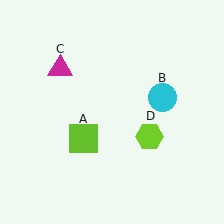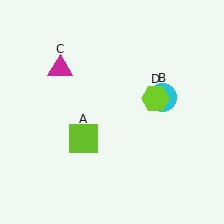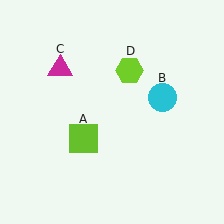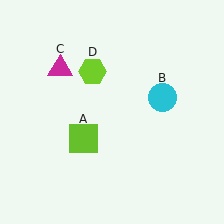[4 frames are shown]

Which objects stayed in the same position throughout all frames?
Lime square (object A) and cyan circle (object B) and magenta triangle (object C) remained stationary.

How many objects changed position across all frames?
1 object changed position: lime hexagon (object D).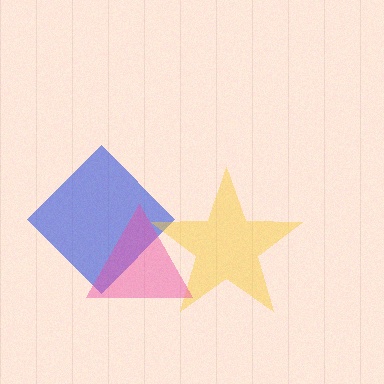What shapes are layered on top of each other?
The layered shapes are: a blue diamond, a yellow star, a pink triangle.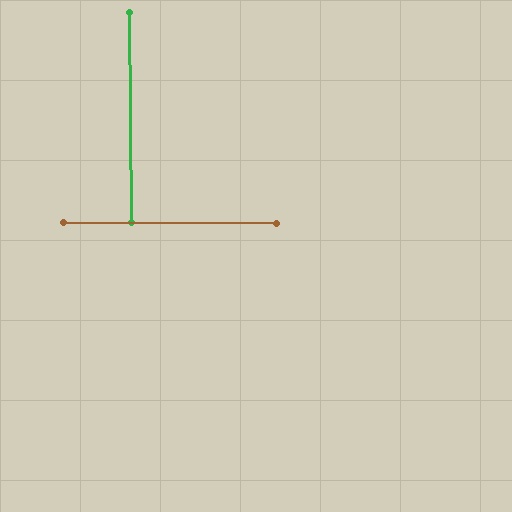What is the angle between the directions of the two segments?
Approximately 89 degrees.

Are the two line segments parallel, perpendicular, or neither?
Perpendicular — they meet at approximately 89°.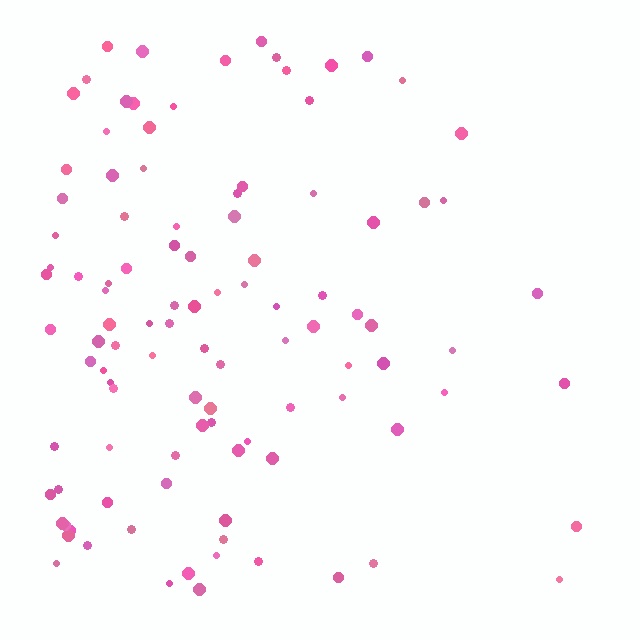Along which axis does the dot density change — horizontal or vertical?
Horizontal.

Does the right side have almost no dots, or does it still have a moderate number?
Still a moderate number, just noticeably fewer than the left.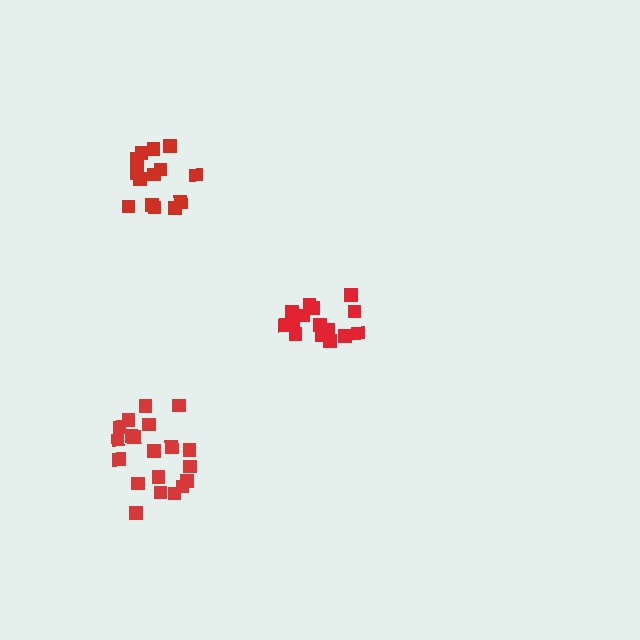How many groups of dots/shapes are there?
There are 3 groups.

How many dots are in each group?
Group 1: 14 dots, Group 2: 15 dots, Group 3: 20 dots (49 total).